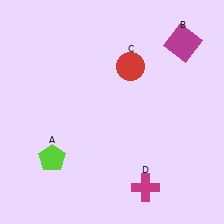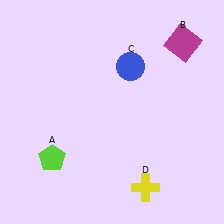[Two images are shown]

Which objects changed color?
C changed from red to blue. D changed from magenta to yellow.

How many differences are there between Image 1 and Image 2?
There are 2 differences between the two images.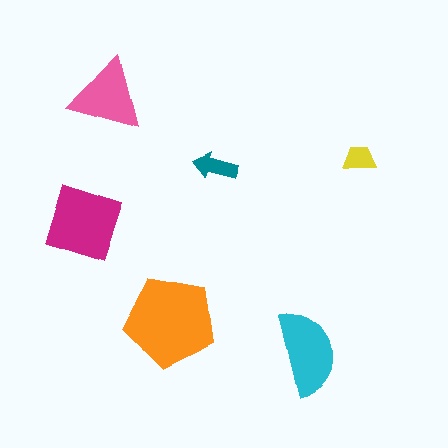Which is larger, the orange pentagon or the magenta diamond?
The orange pentagon.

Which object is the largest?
The orange pentagon.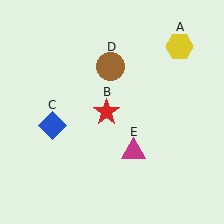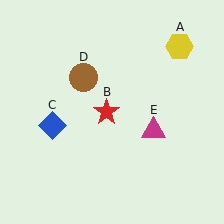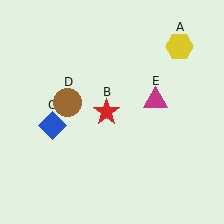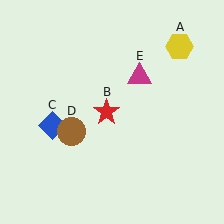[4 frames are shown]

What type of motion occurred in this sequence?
The brown circle (object D), magenta triangle (object E) rotated counterclockwise around the center of the scene.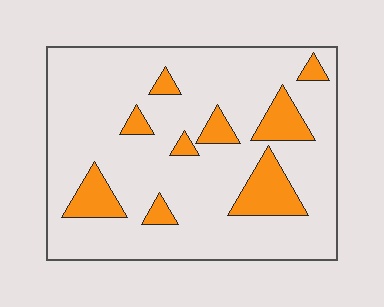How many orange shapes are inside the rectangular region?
9.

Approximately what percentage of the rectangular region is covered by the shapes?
Approximately 15%.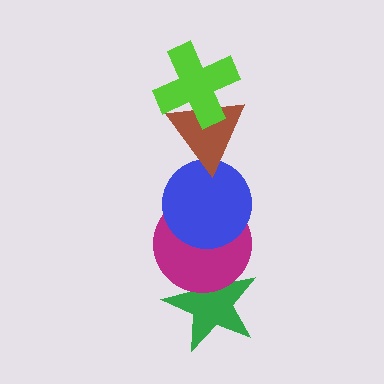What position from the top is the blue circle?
The blue circle is 3rd from the top.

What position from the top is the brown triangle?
The brown triangle is 2nd from the top.